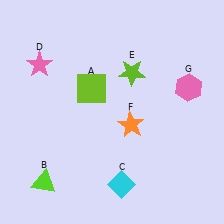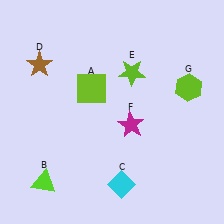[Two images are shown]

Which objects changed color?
D changed from pink to brown. F changed from orange to magenta. G changed from pink to lime.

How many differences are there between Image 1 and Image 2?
There are 3 differences between the two images.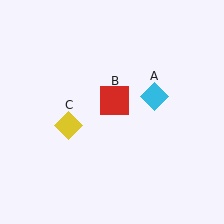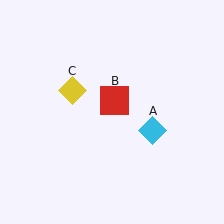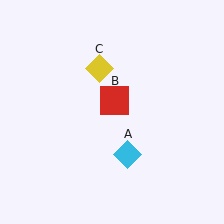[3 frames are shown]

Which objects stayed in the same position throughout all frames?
Red square (object B) remained stationary.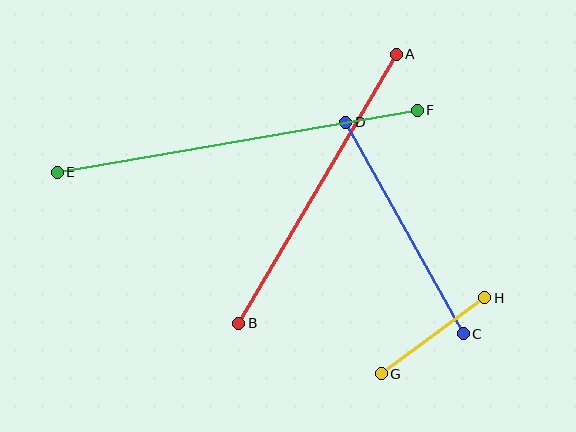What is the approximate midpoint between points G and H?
The midpoint is at approximately (433, 336) pixels.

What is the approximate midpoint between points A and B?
The midpoint is at approximately (317, 189) pixels.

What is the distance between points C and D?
The distance is approximately 242 pixels.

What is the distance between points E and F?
The distance is approximately 365 pixels.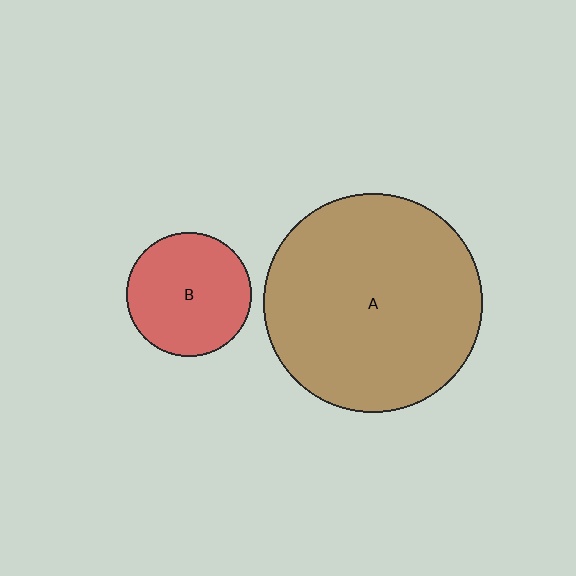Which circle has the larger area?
Circle A (brown).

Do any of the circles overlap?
No, none of the circles overlap.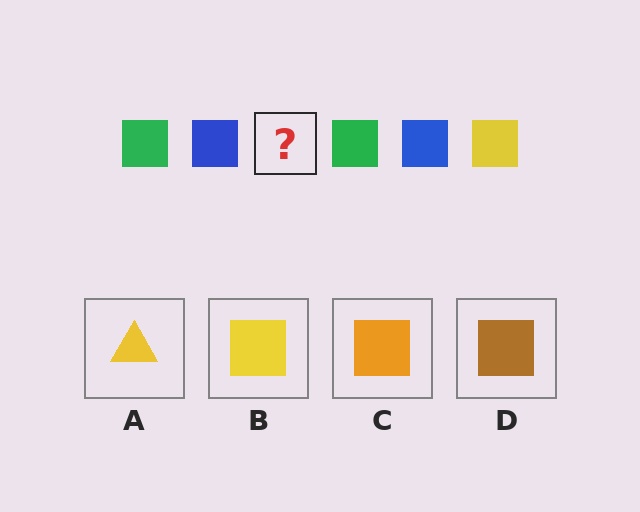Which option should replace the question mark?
Option B.